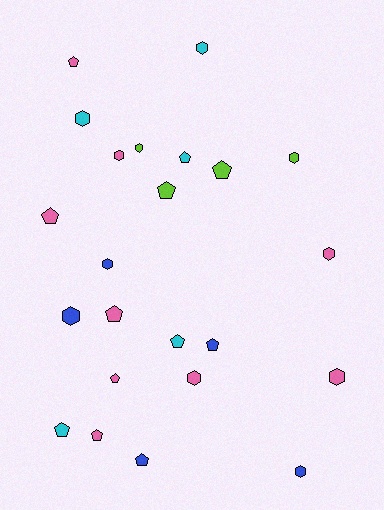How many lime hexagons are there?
There are 2 lime hexagons.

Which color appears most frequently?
Pink, with 9 objects.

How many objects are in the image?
There are 23 objects.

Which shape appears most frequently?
Pentagon, with 12 objects.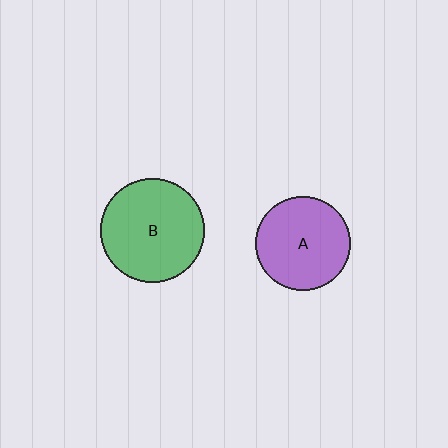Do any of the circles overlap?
No, none of the circles overlap.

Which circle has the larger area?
Circle B (green).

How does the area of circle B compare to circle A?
Approximately 1.2 times.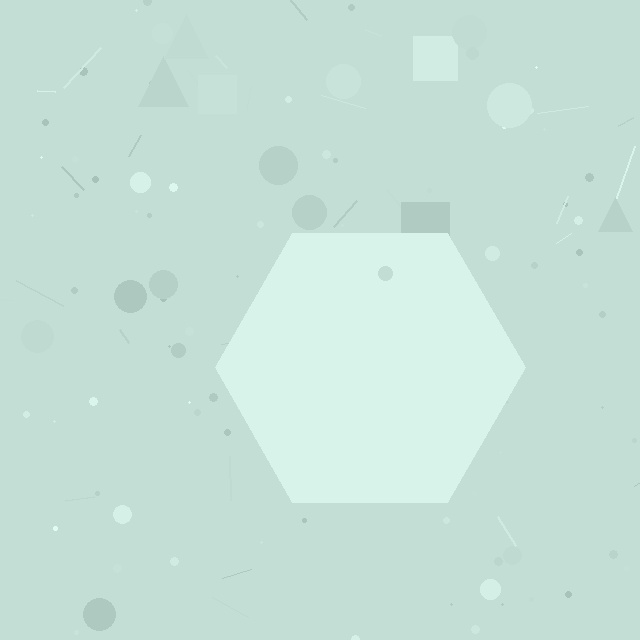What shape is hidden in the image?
A hexagon is hidden in the image.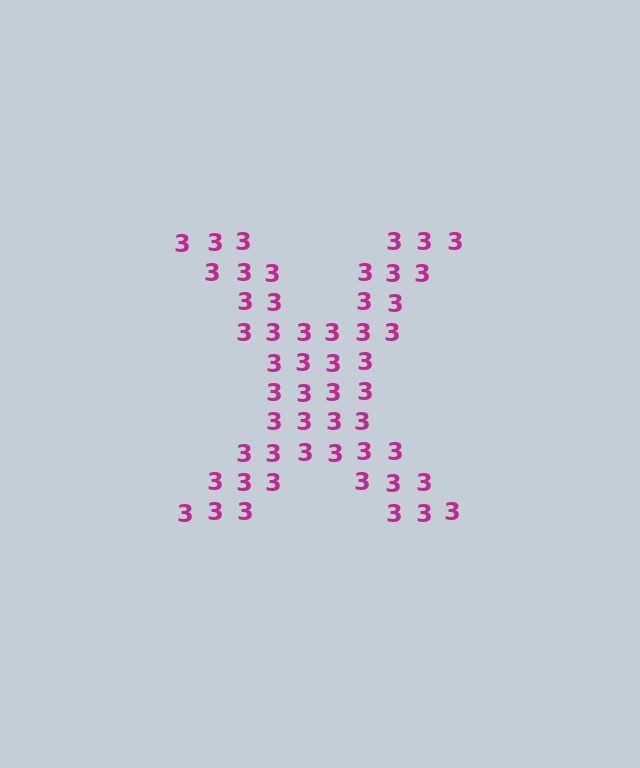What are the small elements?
The small elements are digit 3's.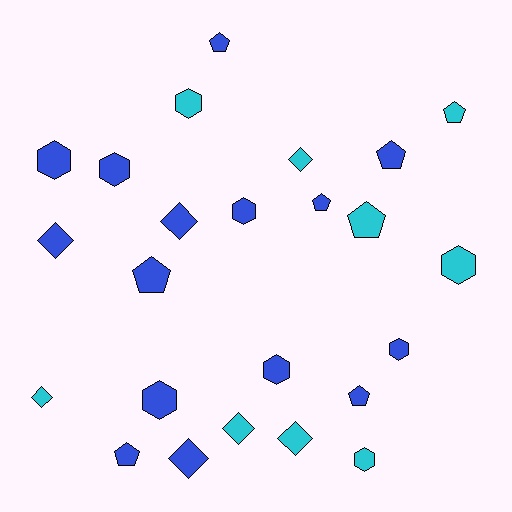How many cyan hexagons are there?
There are 3 cyan hexagons.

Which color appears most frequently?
Blue, with 15 objects.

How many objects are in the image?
There are 24 objects.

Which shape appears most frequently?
Hexagon, with 9 objects.